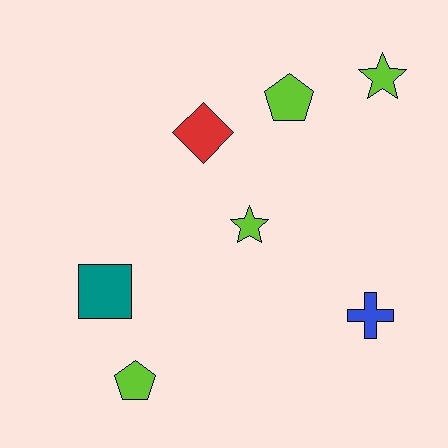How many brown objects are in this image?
There are no brown objects.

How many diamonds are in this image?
There is 1 diamond.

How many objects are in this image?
There are 7 objects.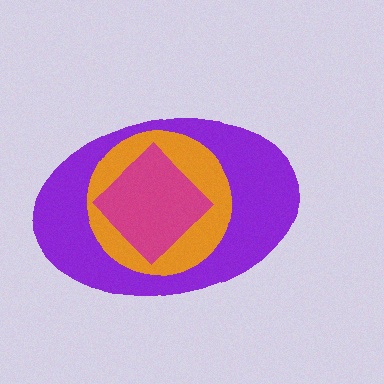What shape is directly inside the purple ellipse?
The orange circle.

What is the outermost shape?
The purple ellipse.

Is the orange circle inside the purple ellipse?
Yes.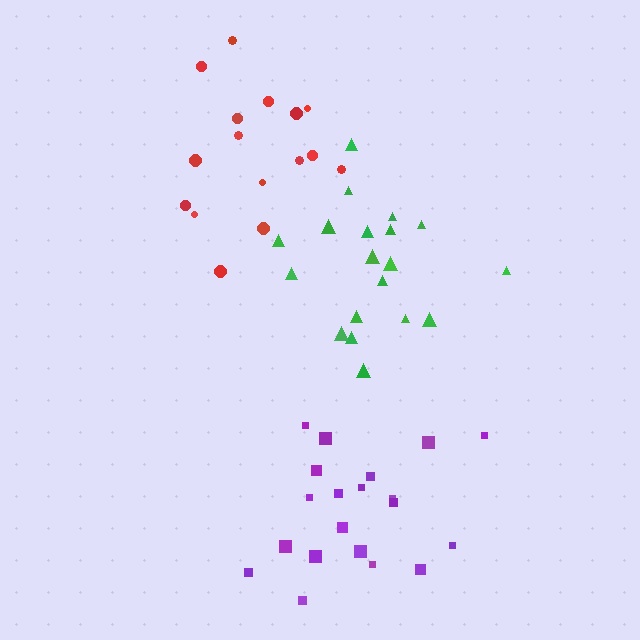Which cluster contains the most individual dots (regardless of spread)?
Purple (20).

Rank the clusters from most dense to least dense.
purple, green, red.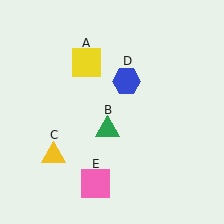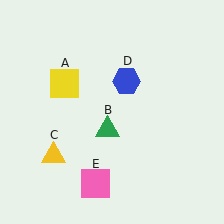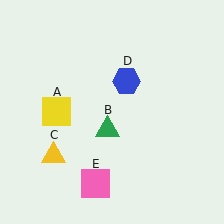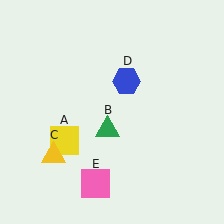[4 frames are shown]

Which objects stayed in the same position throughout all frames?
Green triangle (object B) and yellow triangle (object C) and blue hexagon (object D) and pink square (object E) remained stationary.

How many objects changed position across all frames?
1 object changed position: yellow square (object A).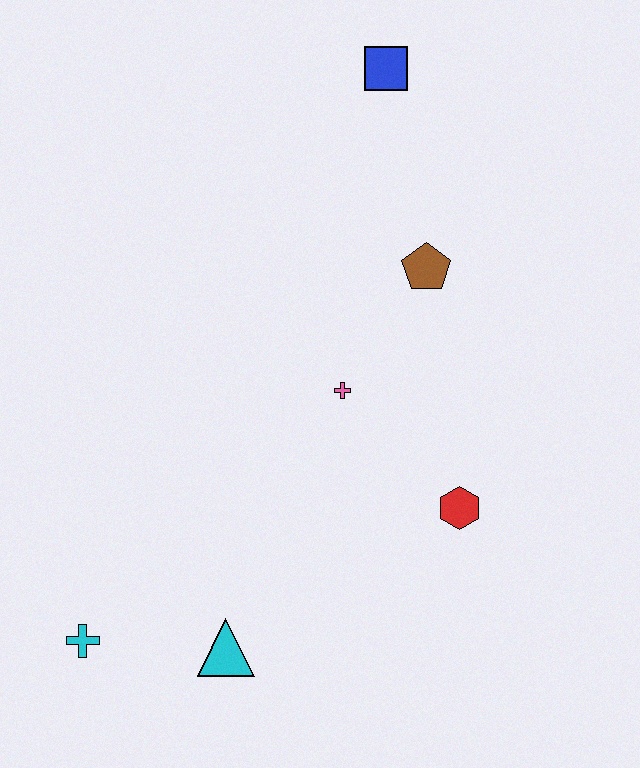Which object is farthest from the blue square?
The cyan cross is farthest from the blue square.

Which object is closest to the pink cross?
The brown pentagon is closest to the pink cross.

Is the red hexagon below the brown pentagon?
Yes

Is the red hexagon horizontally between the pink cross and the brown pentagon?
No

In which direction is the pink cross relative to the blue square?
The pink cross is below the blue square.